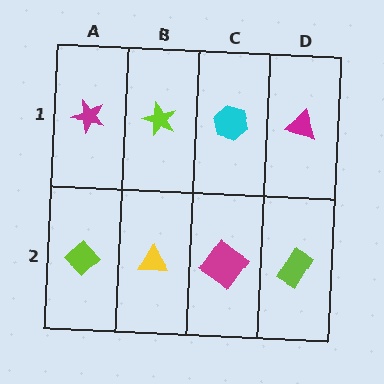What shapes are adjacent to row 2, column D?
A magenta triangle (row 1, column D), a magenta diamond (row 2, column C).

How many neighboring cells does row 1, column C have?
3.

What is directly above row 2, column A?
A magenta star.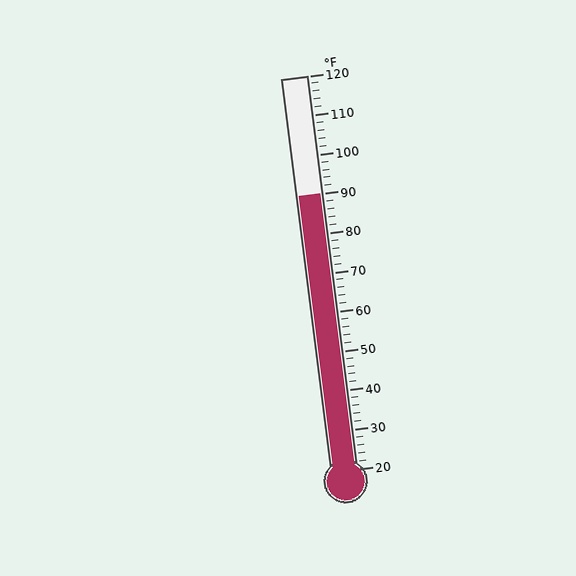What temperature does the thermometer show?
The thermometer shows approximately 90°F.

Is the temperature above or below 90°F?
The temperature is at 90°F.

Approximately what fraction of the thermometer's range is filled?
The thermometer is filled to approximately 70% of its range.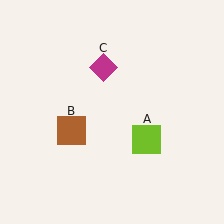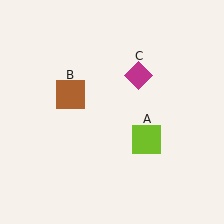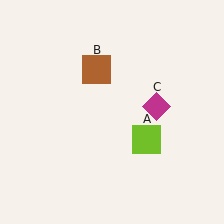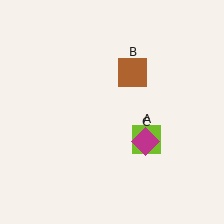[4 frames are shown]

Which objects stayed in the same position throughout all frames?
Lime square (object A) remained stationary.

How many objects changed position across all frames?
2 objects changed position: brown square (object B), magenta diamond (object C).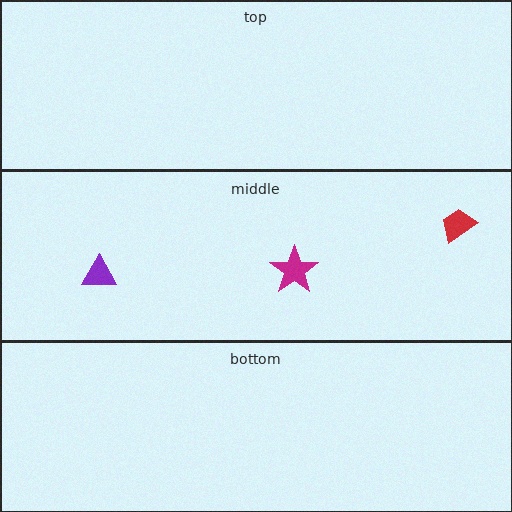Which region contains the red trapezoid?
The middle region.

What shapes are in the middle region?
The magenta star, the red trapezoid, the purple triangle.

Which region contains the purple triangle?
The middle region.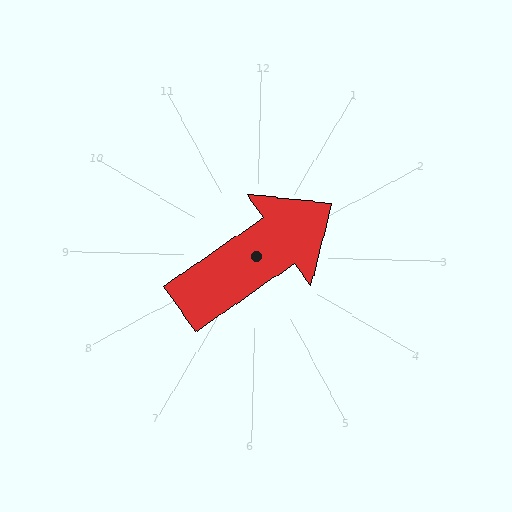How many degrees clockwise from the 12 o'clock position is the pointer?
Approximately 54 degrees.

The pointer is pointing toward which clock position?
Roughly 2 o'clock.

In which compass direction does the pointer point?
Northeast.